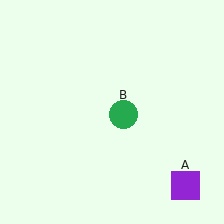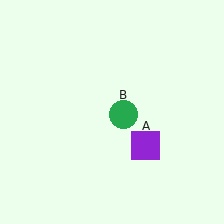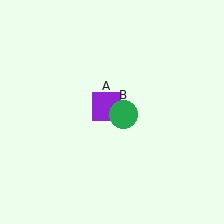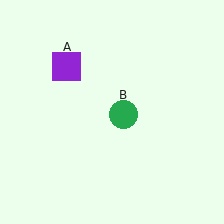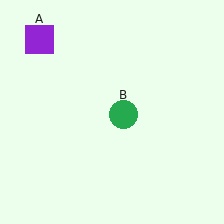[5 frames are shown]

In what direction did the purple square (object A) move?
The purple square (object A) moved up and to the left.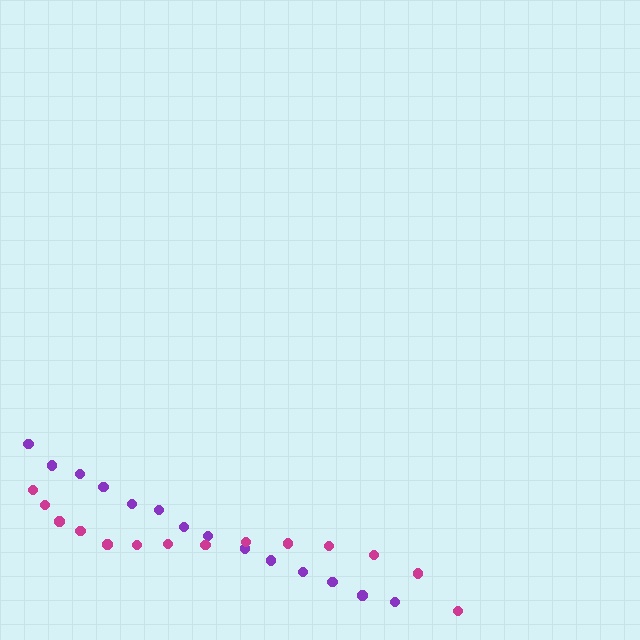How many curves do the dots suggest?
There are 2 distinct paths.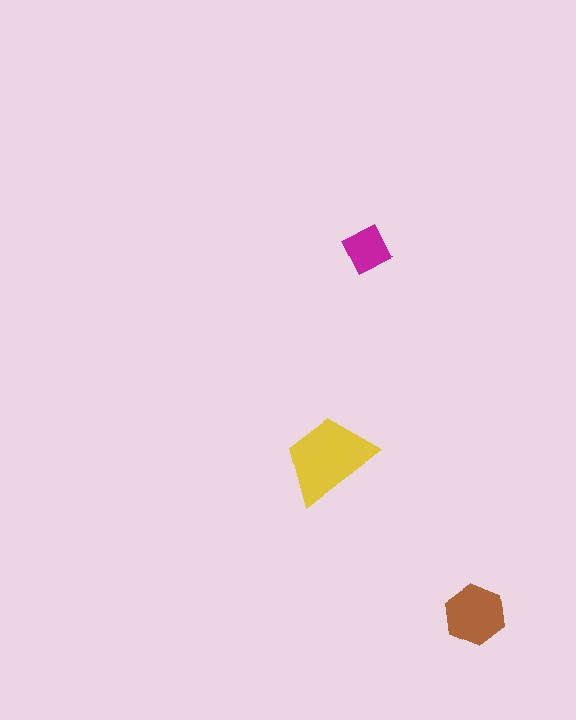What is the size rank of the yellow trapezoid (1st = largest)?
1st.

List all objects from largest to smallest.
The yellow trapezoid, the brown hexagon, the magenta diamond.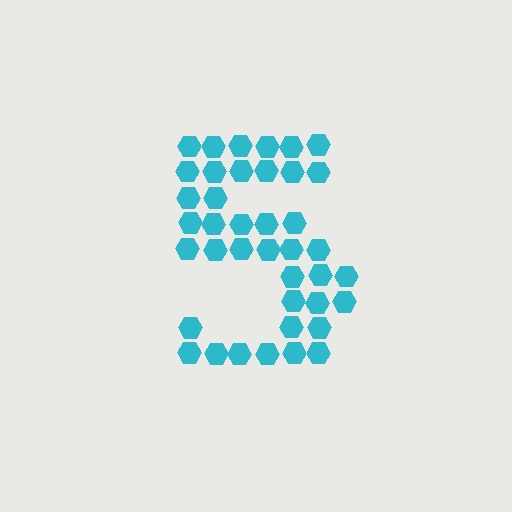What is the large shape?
The large shape is the digit 5.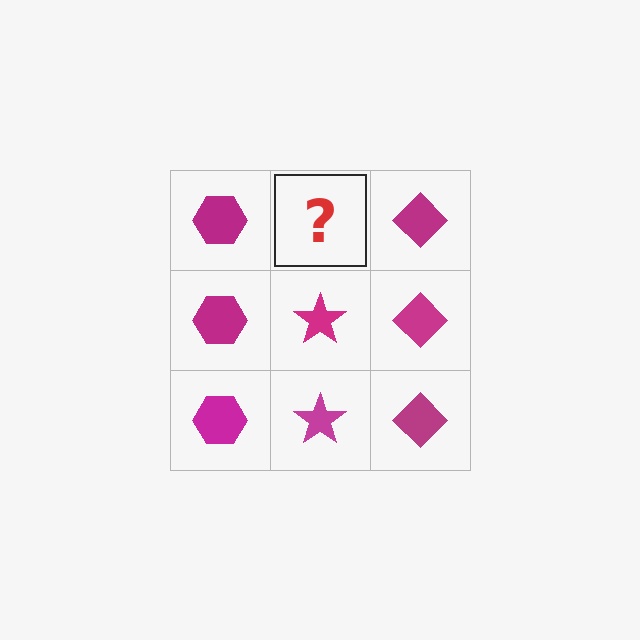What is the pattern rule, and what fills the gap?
The rule is that each column has a consistent shape. The gap should be filled with a magenta star.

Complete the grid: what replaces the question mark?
The question mark should be replaced with a magenta star.